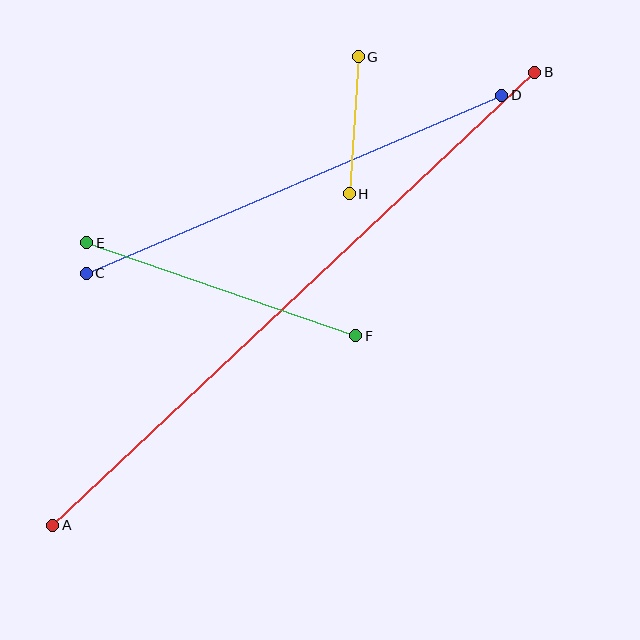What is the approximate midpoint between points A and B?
The midpoint is at approximately (294, 299) pixels.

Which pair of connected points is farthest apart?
Points A and B are farthest apart.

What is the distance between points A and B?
The distance is approximately 662 pixels.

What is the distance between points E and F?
The distance is approximately 285 pixels.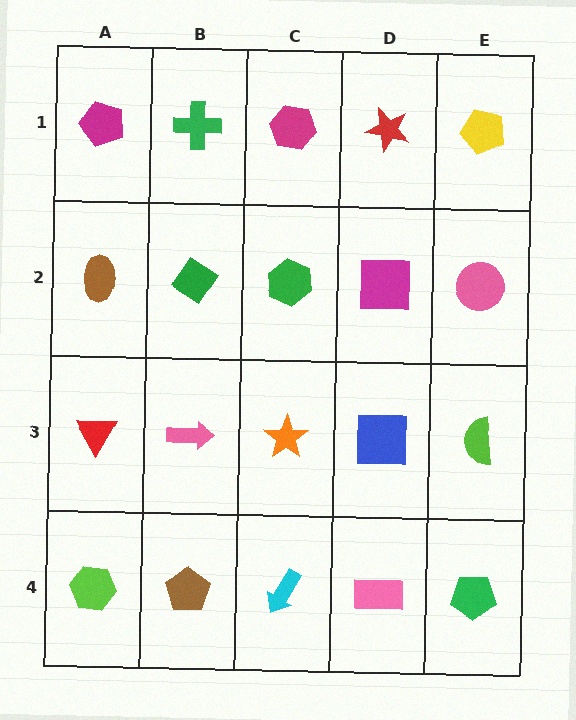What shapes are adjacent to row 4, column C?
An orange star (row 3, column C), a brown pentagon (row 4, column B), a pink rectangle (row 4, column D).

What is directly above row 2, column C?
A magenta hexagon.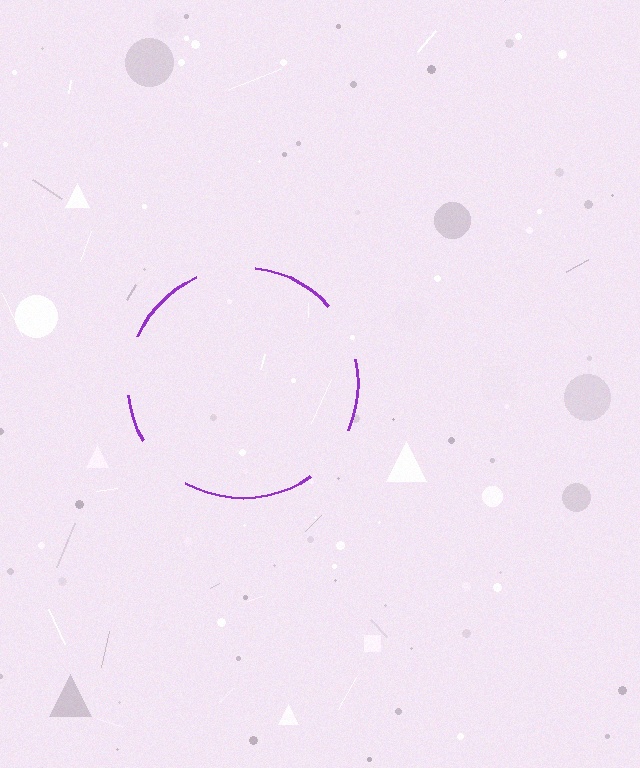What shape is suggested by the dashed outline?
The dashed outline suggests a circle.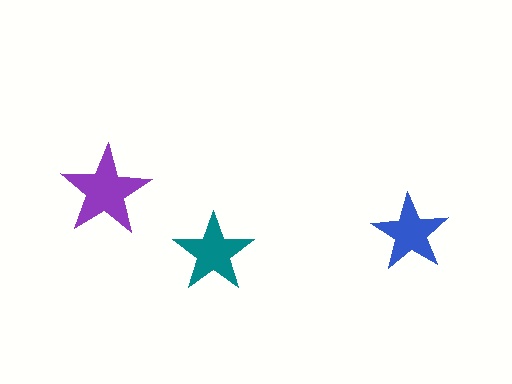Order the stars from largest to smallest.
the purple one, the teal one, the blue one.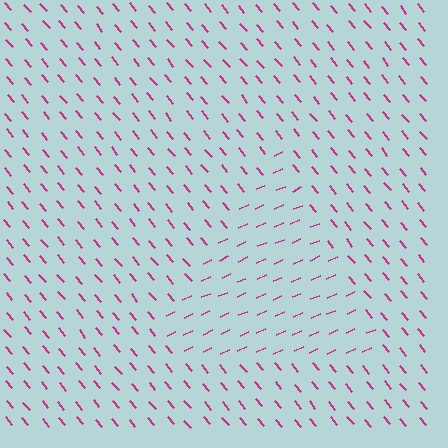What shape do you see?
I see a triangle.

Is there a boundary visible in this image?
Yes, there is a texture boundary formed by a change in line orientation.